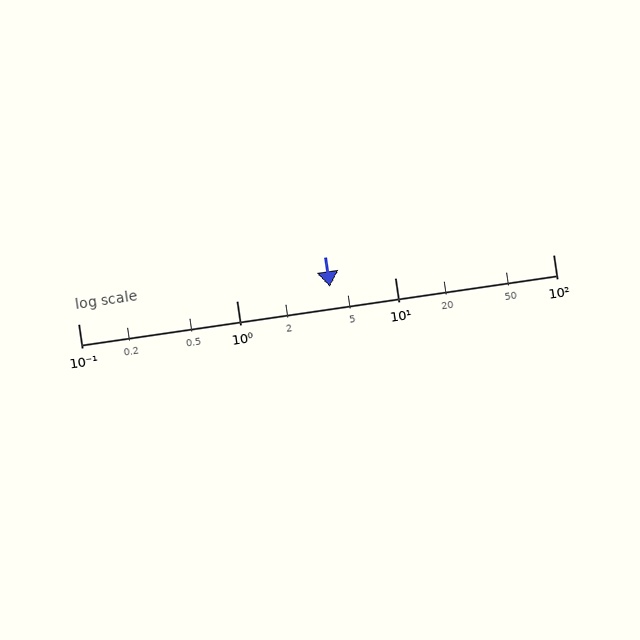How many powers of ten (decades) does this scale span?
The scale spans 3 decades, from 0.1 to 100.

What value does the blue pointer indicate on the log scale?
The pointer indicates approximately 3.9.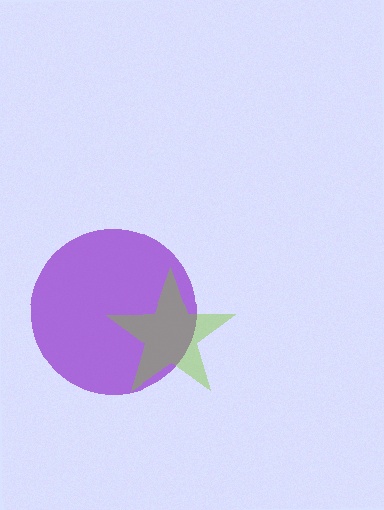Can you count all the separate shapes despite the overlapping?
Yes, there are 2 separate shapes.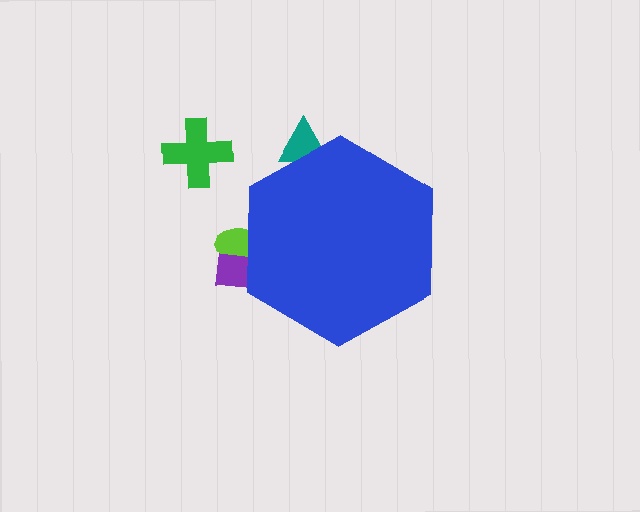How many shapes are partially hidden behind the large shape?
3 shapes are partially hidden.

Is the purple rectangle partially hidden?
Yes, the purple rectangle is partially hidden behind the blue hexagon.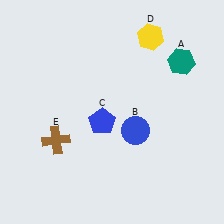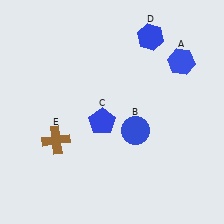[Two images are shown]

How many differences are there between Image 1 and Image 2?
There are 2 differences between the two images.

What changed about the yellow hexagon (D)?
In Image 1, D is yellow. In Image 2, it changed to blue.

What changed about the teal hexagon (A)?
In Image 1, A is teal. In Image 2, it changed to blue.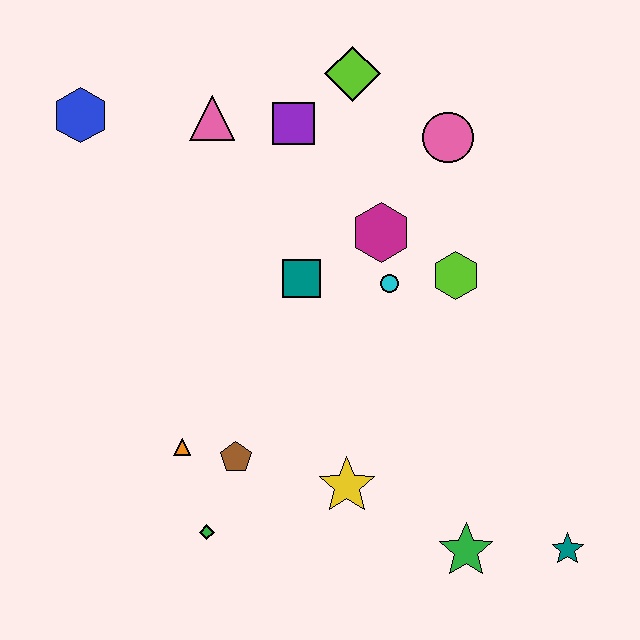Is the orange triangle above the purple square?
No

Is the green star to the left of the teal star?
Yes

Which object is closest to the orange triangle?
The brown pentagon is closest to the orange triangle.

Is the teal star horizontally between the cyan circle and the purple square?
No